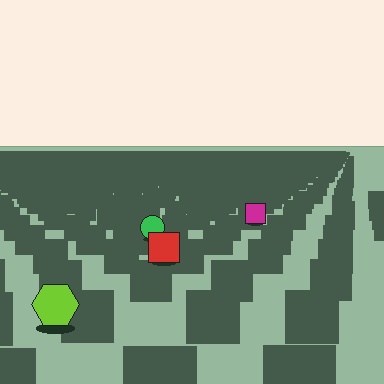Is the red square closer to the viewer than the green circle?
Yes. The red square is closer — you can tell from the texture gradient: the ground texture is coarser near it.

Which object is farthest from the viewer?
The magenta square is farthest from the viewer. It appears smaller and the ground texture around it is denser.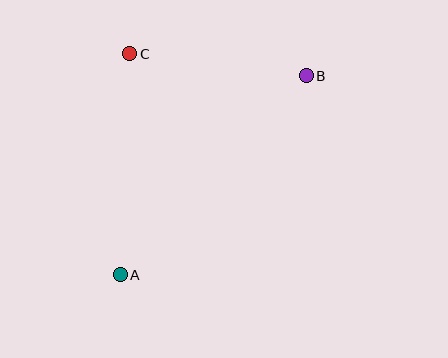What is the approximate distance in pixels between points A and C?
The distance between A and C is approximately 221 pixels.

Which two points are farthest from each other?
Points A and B are farthest from each other.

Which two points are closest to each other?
Points B and C are closest to each other.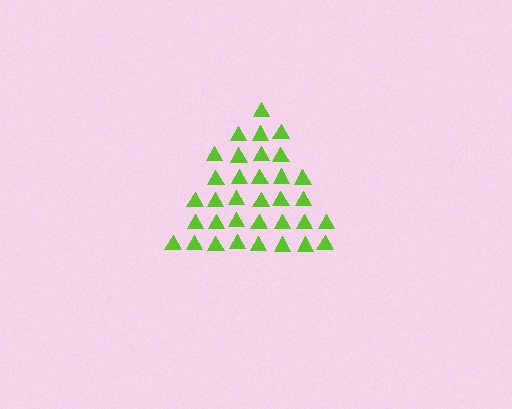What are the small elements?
The small elements are triangles.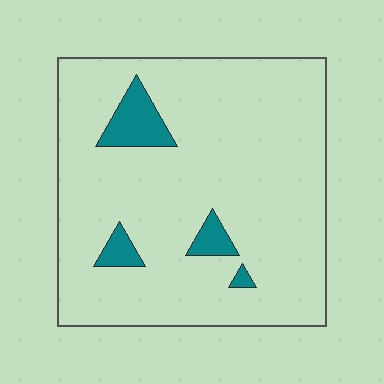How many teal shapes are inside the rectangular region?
4.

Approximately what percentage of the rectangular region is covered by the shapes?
Approximately 10%.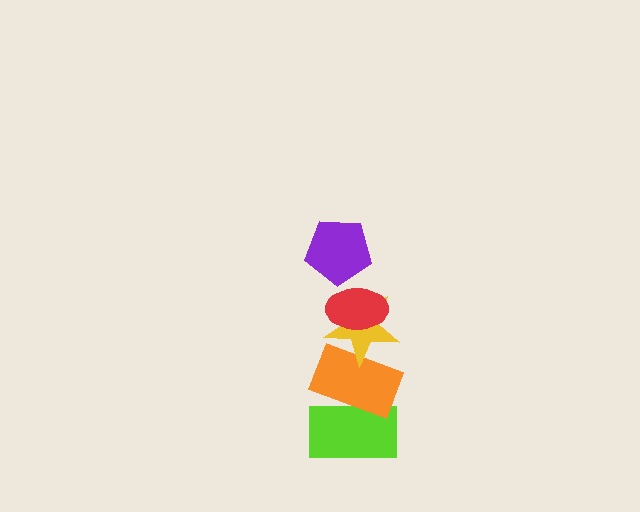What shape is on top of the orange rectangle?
The yellow star is on top of the orange rectangle.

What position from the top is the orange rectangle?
The orange rectangle is 4th from the top.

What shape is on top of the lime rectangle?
The orange rectangle is on top of the lime rectangle.